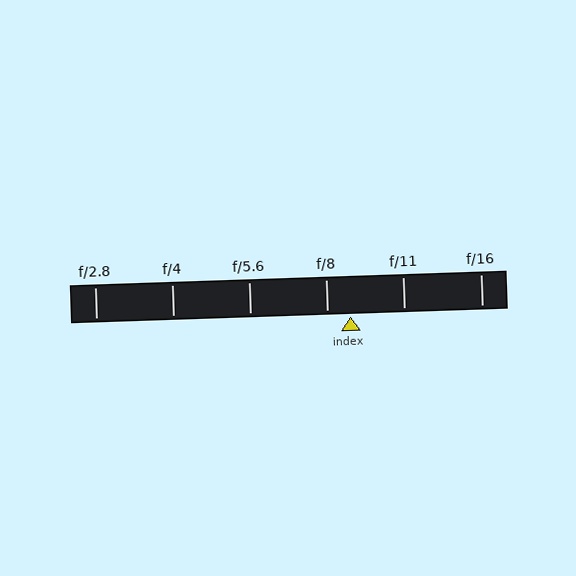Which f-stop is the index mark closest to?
The index mark is closest to f/8.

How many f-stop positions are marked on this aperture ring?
There are 6 f-stop positions marked.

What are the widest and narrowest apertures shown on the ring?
The widest aperture shown is f/2.8 and the narrowest is f/16.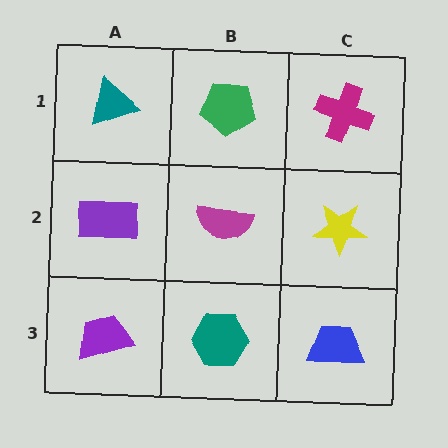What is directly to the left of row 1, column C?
A green pentagon.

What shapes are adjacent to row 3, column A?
A purple rectangle (row 2, column A), a teal hexagon (row 3, column B).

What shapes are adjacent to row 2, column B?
A green pentagon (row 1, column B), a teal hexagon (row 3, column B), a purple rectangle (row 2, column A), a yellow star (row 2, column C).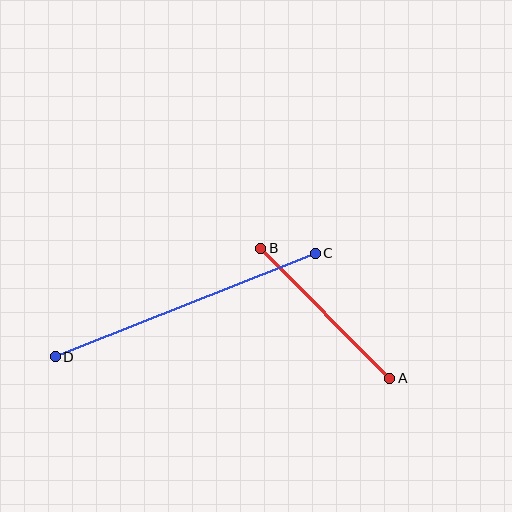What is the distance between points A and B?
The distance is approximately 183 pixels.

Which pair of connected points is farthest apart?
Points C and D are farthest apart.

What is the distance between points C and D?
The distance is approximately 280 pixels.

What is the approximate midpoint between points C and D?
The midpoint is at approximately (185, 305) pixels.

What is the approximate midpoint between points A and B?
The midpoint is at approximately (325, 313) pixels.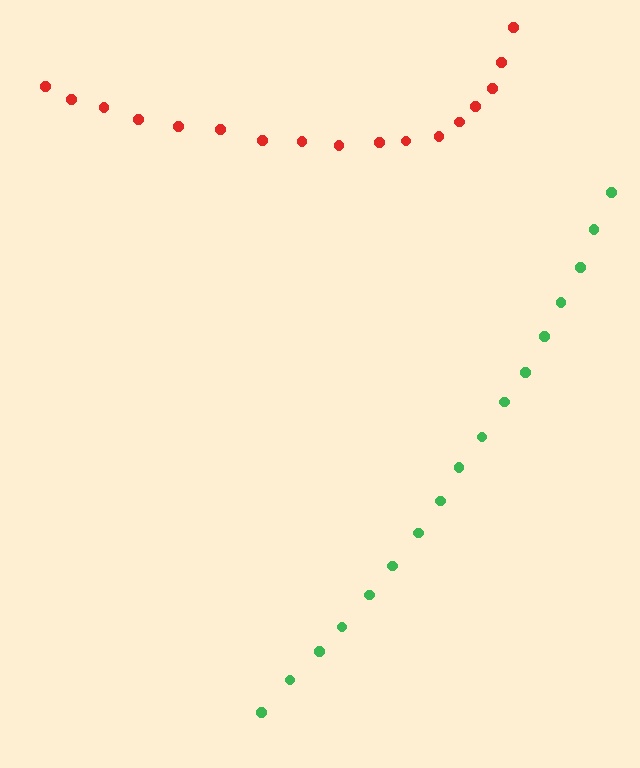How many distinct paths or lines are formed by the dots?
There are 2 distinct paths.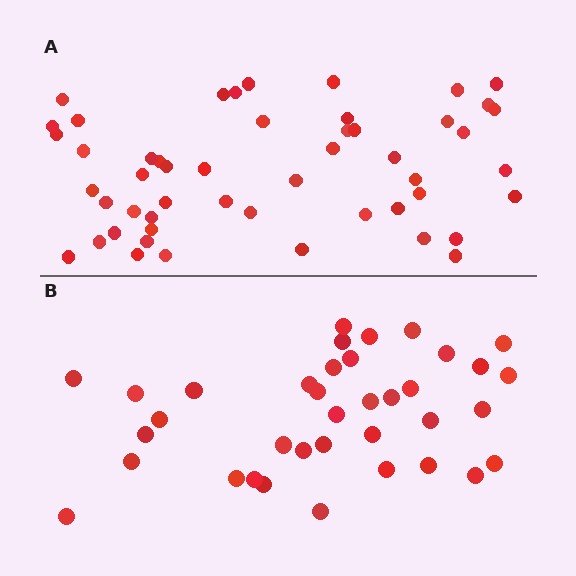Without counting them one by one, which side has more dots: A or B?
Region A (the top region) has more dots.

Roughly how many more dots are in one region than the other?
Region A has approximately 15 more dots than region B.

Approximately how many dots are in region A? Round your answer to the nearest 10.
About 50 dots. (The exact count is 51, which rounds to 50.)